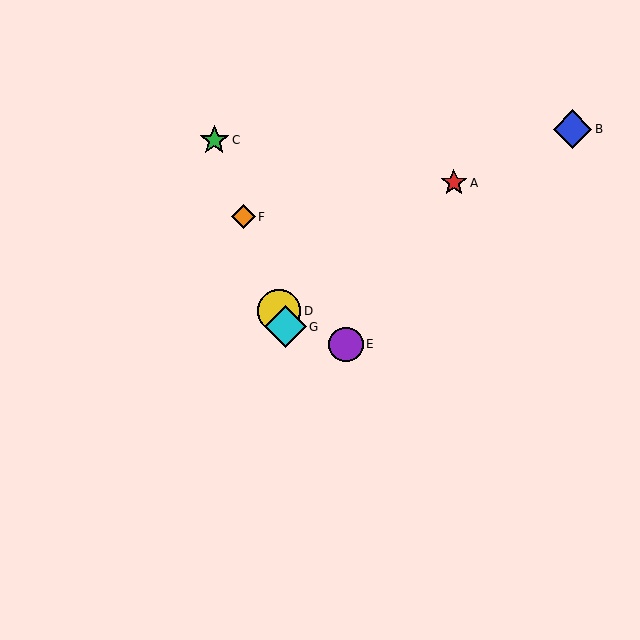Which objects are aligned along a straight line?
Objects C, D, F, G are aligned along a straight line.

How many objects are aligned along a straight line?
4 objects (C, D, F, G) are aligned along a straight line.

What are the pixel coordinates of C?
Object C is at (214, 140).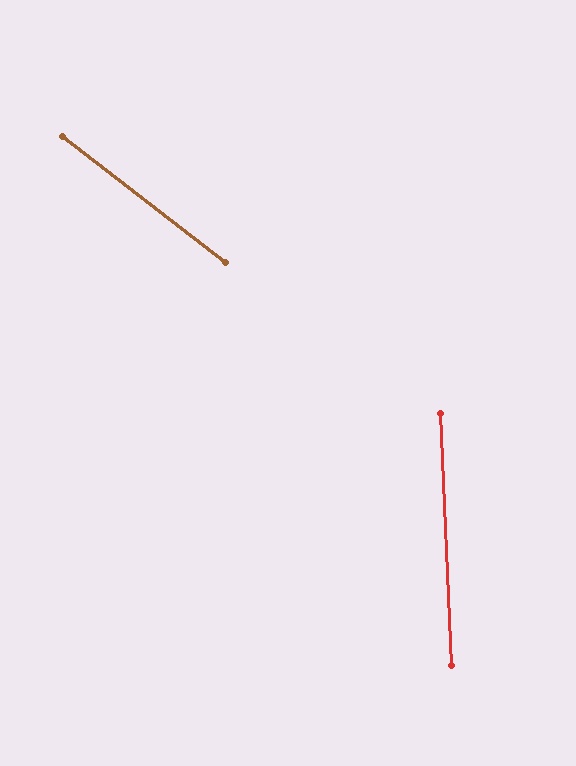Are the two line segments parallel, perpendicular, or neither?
Neither parallel nor perpendicular — they differ by about 50°.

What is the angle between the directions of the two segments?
Approximately 50 degrees.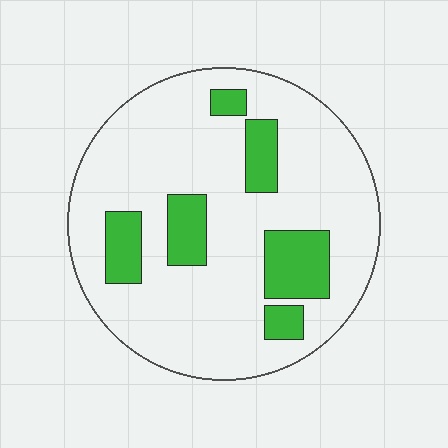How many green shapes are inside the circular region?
6.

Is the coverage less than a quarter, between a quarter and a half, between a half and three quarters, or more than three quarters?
Less than a quarter.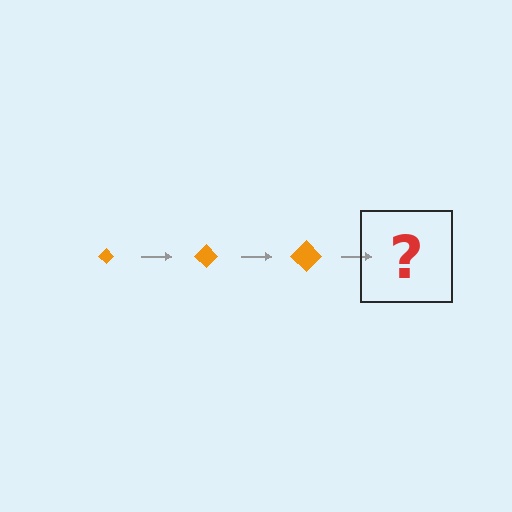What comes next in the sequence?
The next element should be an orange diamond, larger than the previous one.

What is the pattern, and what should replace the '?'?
The pattern is that the diamond gets progressively larger each step. The '?' should be an orange diamond, larger than the previous one.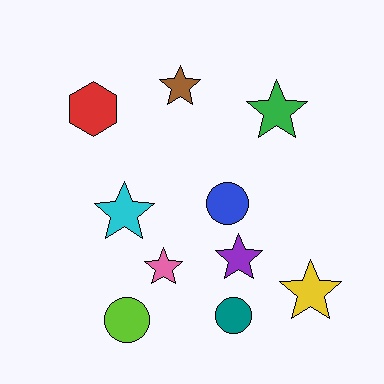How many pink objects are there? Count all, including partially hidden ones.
There is 1 pink object.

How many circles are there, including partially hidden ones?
There are 3 circles.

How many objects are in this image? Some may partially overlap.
There are 10 objects.